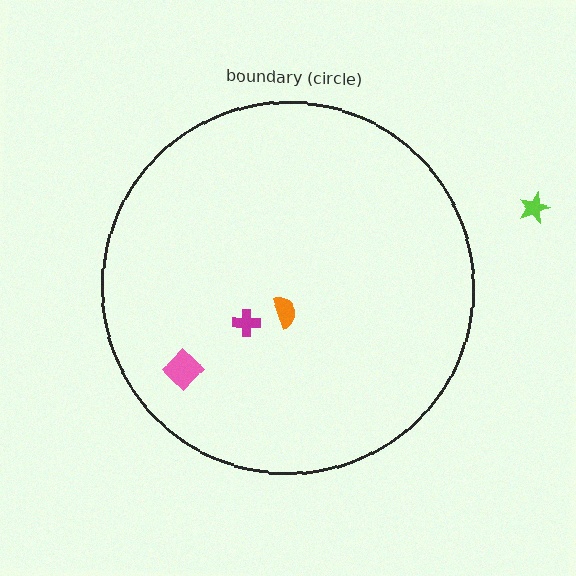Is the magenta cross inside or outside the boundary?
Inside.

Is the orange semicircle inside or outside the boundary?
Inside.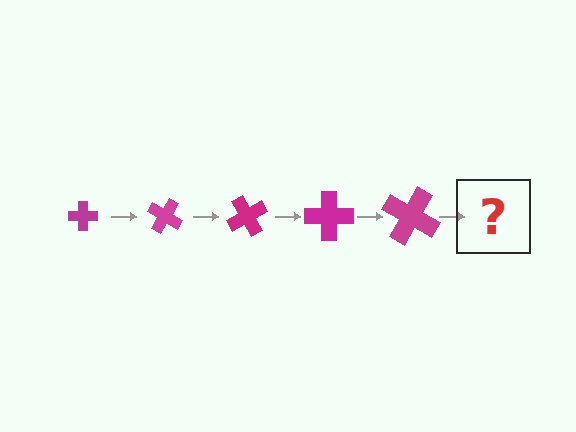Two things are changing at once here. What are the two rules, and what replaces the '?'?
The two rules are that the cross grows larger each step and it rotates 30 degrees each step. The '?' should be a cross, larger than the previous one and rotated 150 degrees from the start.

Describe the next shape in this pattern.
It should be a cross, larger than the previous one and rotated 150 degrees from the start.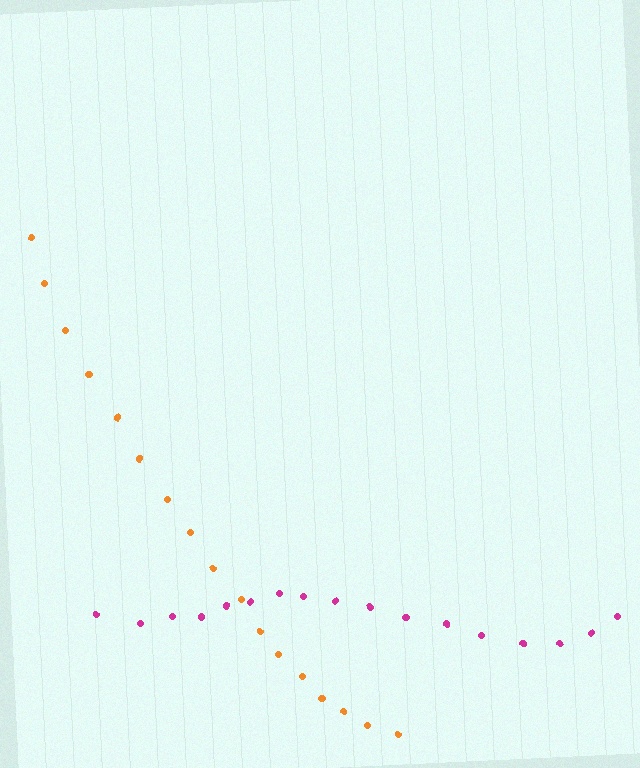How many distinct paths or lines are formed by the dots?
There are 2 distinct paths.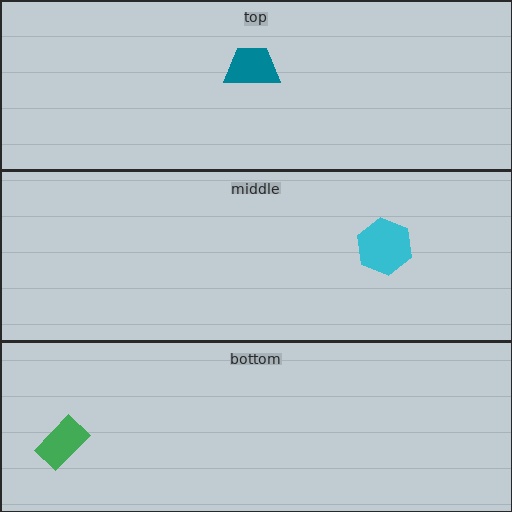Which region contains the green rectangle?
The bottom region.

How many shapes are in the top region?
1.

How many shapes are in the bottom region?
1.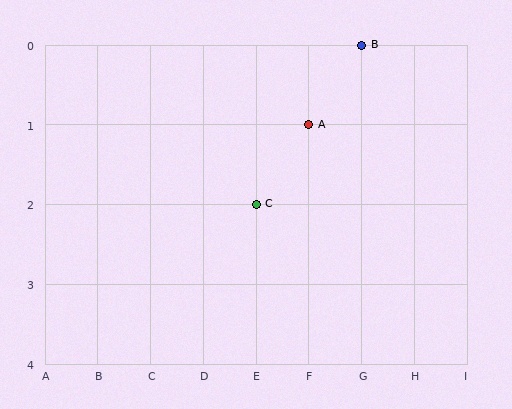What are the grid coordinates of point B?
Point B is at grid coordinates (G, 0).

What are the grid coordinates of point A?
Point A is at grid coordinates (F, 1).